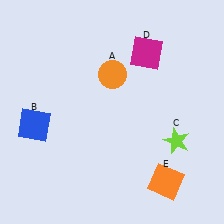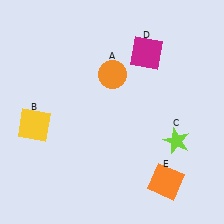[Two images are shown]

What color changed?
The square (B) changed from blue in Image 1 to yellow in Image 2.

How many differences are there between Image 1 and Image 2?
There is 1 difference between the two images.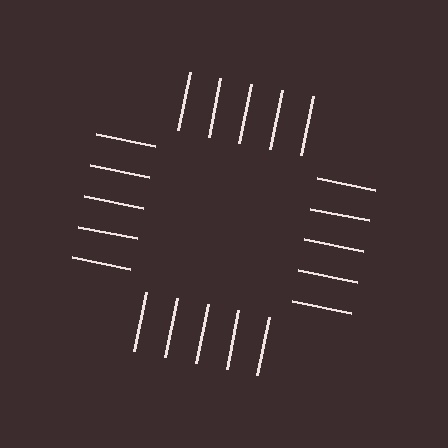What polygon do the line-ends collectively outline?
An illusory square — the line segments terminate on its edges but no continuous stroke is drawn.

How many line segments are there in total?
20 — 5 along each of the 4 edges.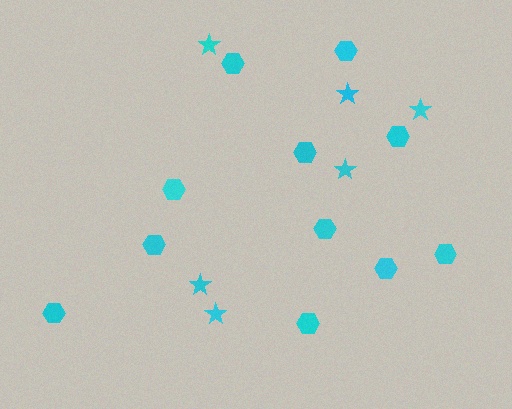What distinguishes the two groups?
There are 2 groups: one group of stars (6) and one group of hexagons (11).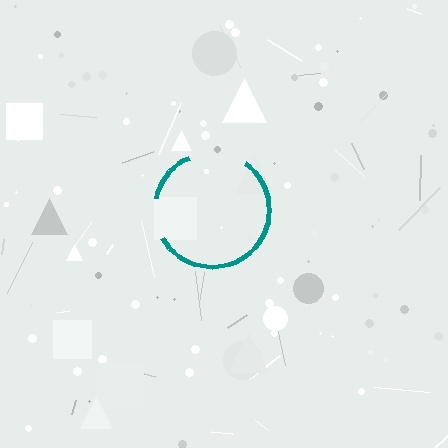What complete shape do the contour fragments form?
The contour fragments form a circle.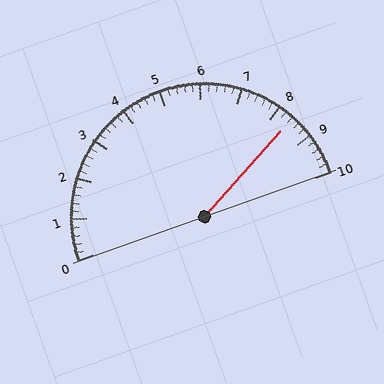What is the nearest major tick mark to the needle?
The nearest major tick mark is 8.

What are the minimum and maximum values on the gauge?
The gauge ranges from 0 to 10.